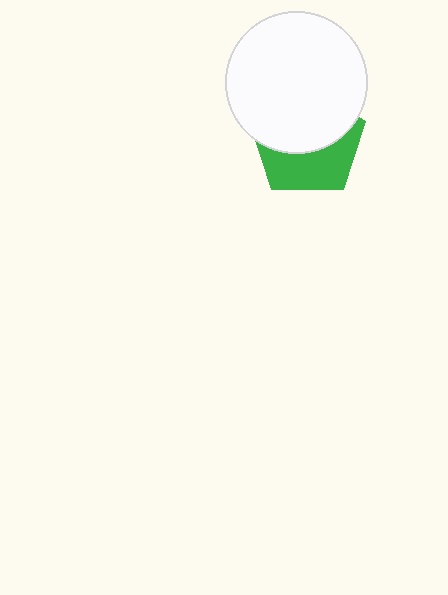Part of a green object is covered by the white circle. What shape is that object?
It is a pentagon.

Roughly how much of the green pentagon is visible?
A small part of it is visible (roughly 44%).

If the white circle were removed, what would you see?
You would see the complete green pentagon.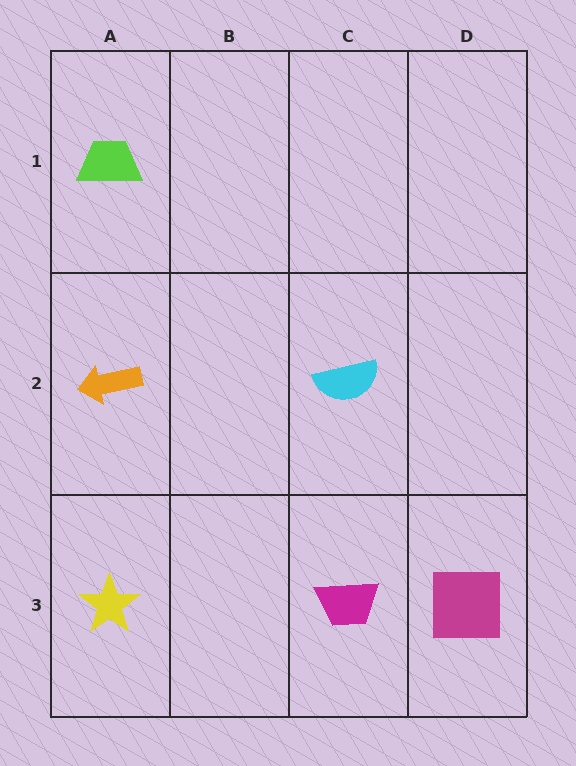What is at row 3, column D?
A magenta square.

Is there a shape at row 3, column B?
No, that cell is empty.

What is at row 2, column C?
A cyan semicircle.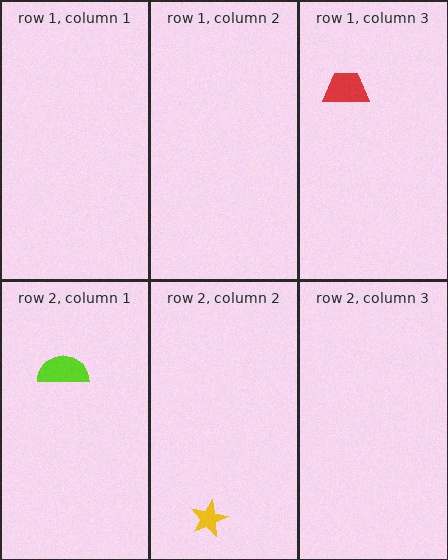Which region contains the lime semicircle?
The row 2, column 1 region.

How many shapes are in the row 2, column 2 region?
1.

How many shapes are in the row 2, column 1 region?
1.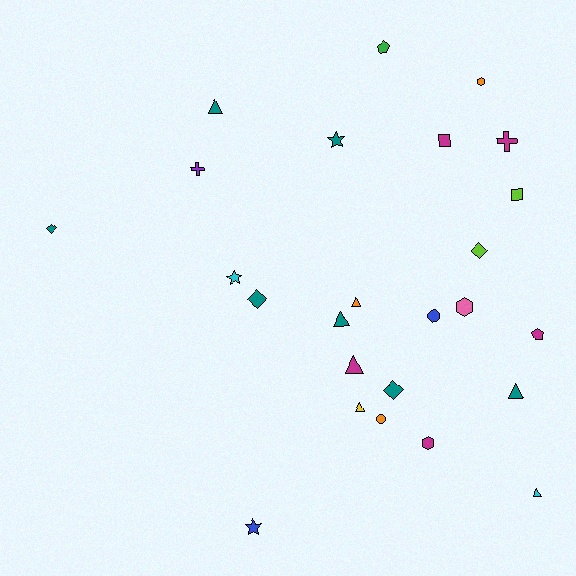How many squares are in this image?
There are 2 squares.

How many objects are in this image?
There are 25 objects.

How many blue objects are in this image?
There are 2 blue objects.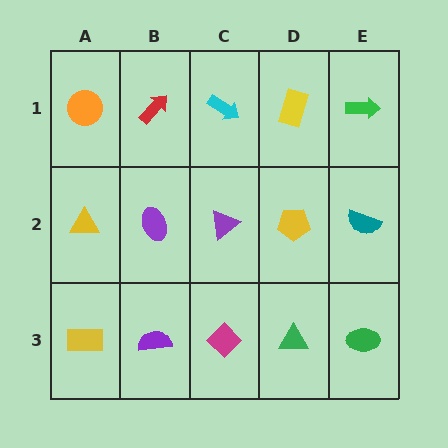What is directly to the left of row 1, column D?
A cyan arrow.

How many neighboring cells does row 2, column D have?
4.